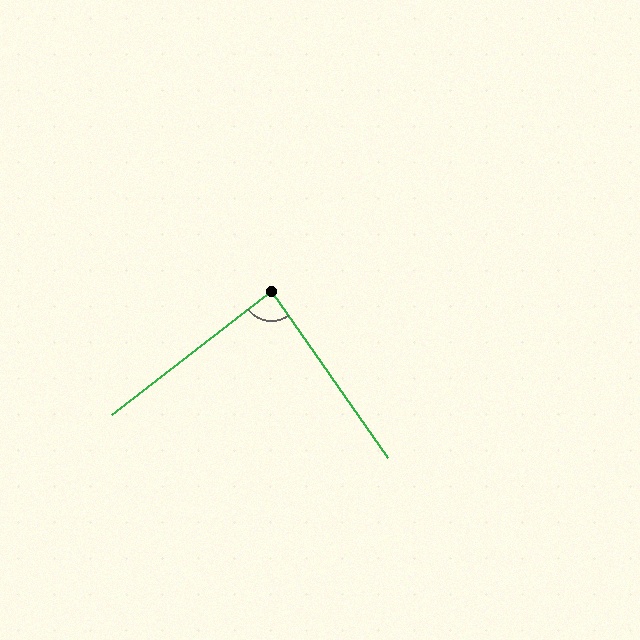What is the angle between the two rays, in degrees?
Approximately 87 degrees.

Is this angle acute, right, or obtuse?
It is approximately a right angle.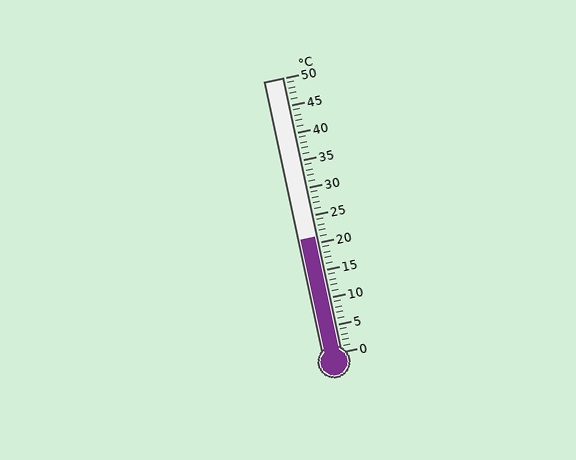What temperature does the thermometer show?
The thermometer shows approximately 21°C.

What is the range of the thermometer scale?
The thermometer scale ranges from 0°C to 50°C.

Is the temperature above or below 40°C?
The temperature is below 40°C.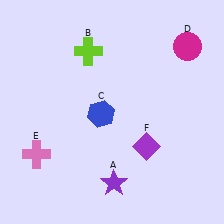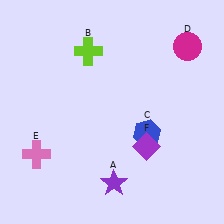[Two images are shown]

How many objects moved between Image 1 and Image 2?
1 object moved between the two images.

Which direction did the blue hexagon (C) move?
The blue hexagon (C) moved right.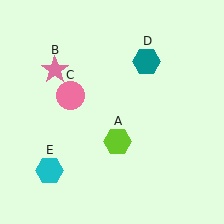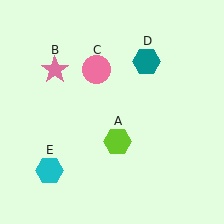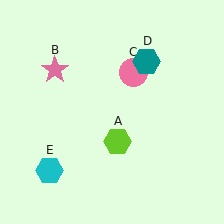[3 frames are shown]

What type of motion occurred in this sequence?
The pink circle (object C) rotated clockwise around the center of the scene.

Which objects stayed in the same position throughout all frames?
Lime hexagon (object A) and pink star (object B) and teal hexagon (object D) and cyan hexagon (object E) remained stationary.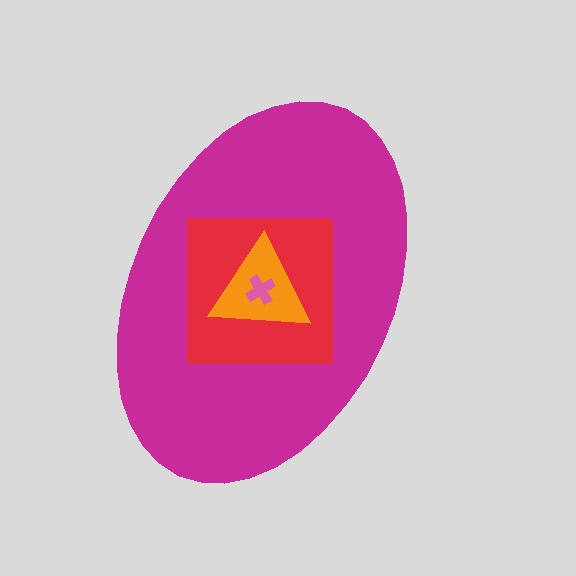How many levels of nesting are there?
4.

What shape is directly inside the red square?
The orange triangle.